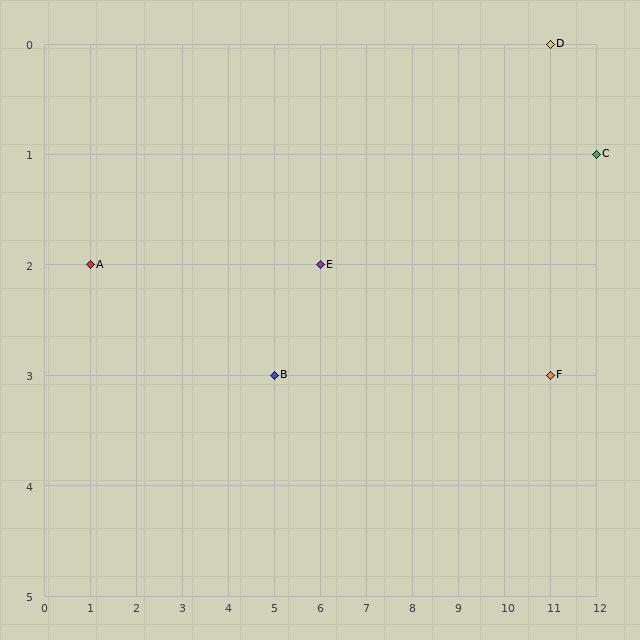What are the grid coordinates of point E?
Point E is at grid coordinates (6, 2).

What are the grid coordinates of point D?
Point D is at grid coordinates (11, 0).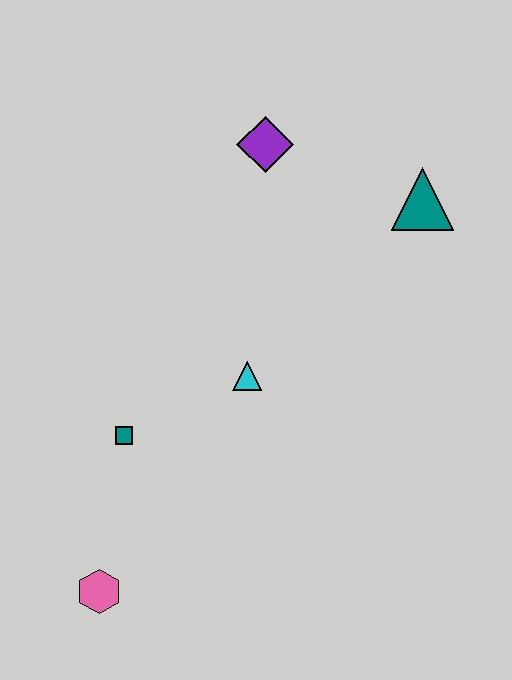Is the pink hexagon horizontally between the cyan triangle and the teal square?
No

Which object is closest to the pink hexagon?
The teal square is closest to the pink hexagon.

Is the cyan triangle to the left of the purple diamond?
Yes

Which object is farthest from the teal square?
The teal triangle is farthest from the teal square.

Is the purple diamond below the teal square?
No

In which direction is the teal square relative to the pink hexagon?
The teal square is above the pink hexagon.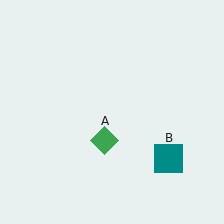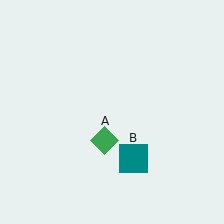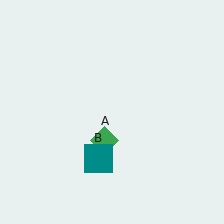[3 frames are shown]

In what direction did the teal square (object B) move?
The teal square (object B) moved left.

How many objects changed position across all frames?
1 object changed position: teal square (object B).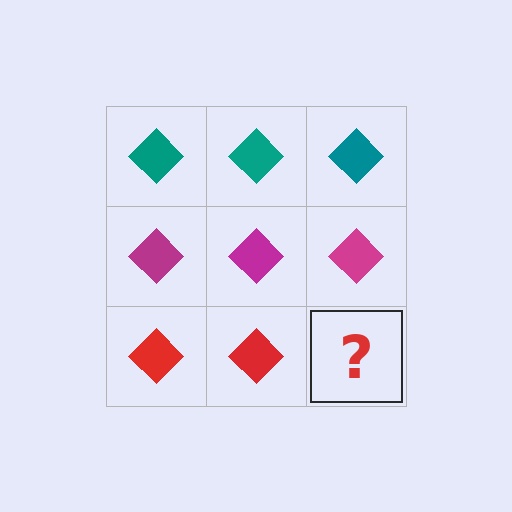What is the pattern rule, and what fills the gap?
The rule is that each row has a consistent color. The gap should be filled with a red diamond.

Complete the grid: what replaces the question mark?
The question mark should be replaced with a red diamond.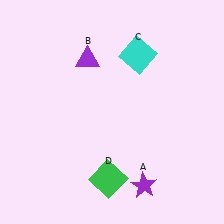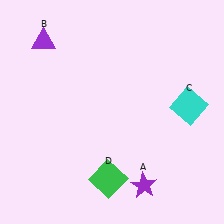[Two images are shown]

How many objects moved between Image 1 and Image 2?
2 objects moved between the two images.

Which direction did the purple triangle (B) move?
The purple triangle (B) moved left.